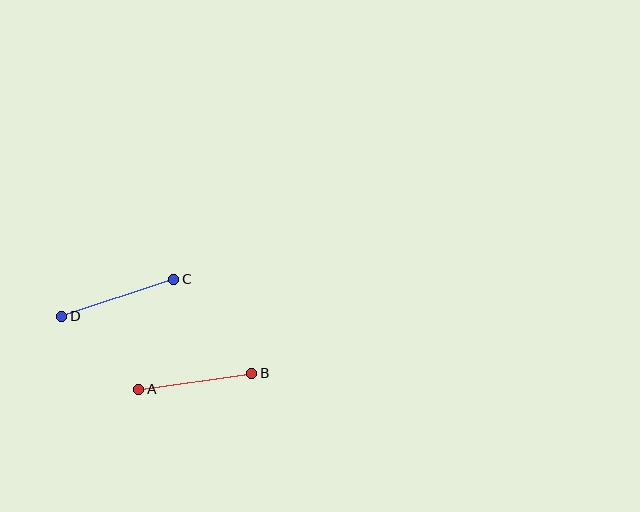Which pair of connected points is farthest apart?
Points C and D are farthest apart.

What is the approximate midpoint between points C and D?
The midpoint is at approximately (118, 298) pixels.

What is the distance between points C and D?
The distance is approximately 118 pixels.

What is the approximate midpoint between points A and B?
The midpoint is at approximately (195, 381) pixels.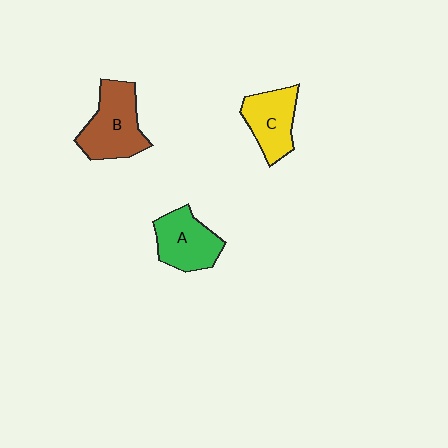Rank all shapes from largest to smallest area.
From largest to smallest: B (brown), A (green), C (yellow).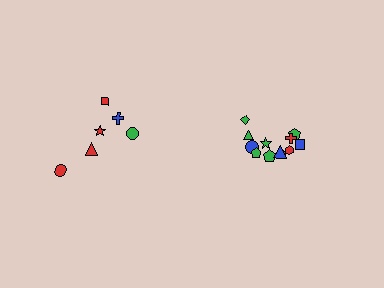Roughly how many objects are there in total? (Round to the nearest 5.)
Roughly 20 objects in total.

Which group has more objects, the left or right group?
The right group.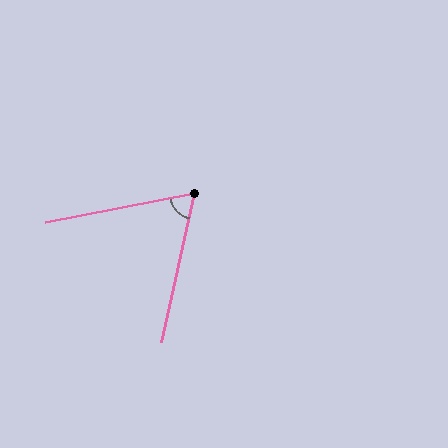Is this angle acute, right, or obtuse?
It is acute.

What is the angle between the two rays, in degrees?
Approximately 66 degrees.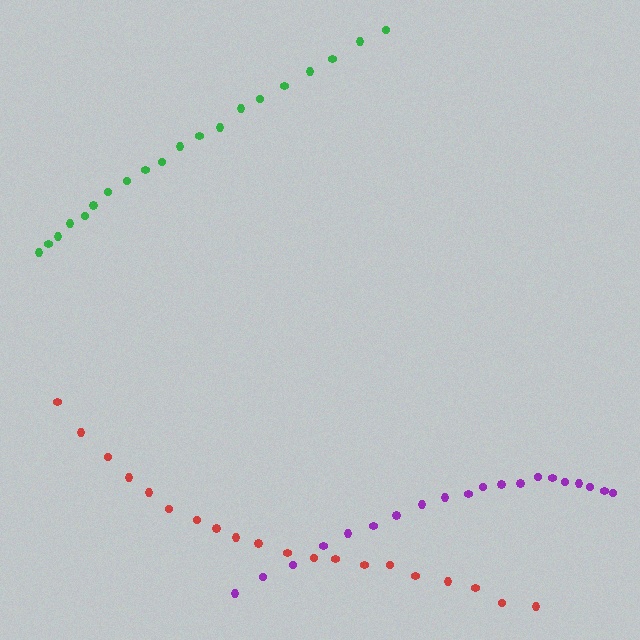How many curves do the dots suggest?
There are 3 distinct paths.